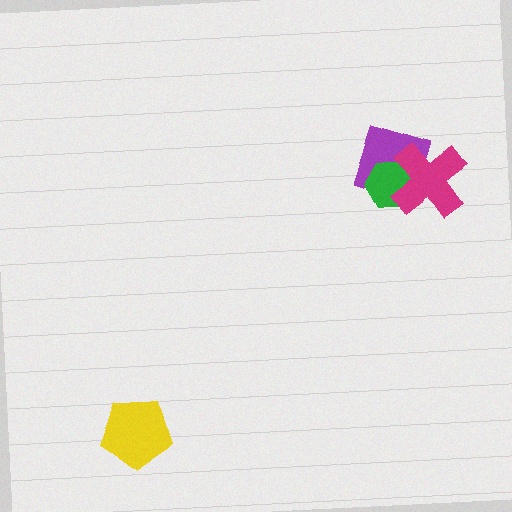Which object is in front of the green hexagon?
The magenta cross is in front of the green hexagon.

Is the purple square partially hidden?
Yes, it is partially covered by another shape.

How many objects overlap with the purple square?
2 objects overlap with the purple square.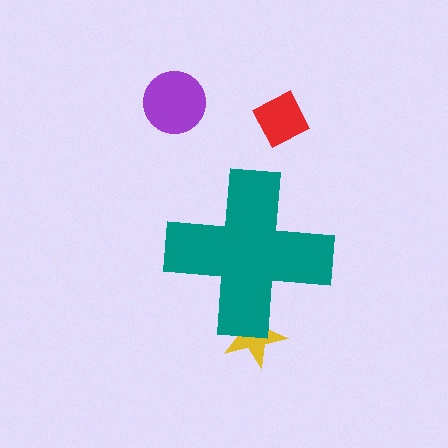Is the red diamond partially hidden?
No, the red diamond is fully visible.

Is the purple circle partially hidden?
No, the purple circle is fully visible.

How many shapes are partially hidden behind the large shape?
1 shape is partially hidden.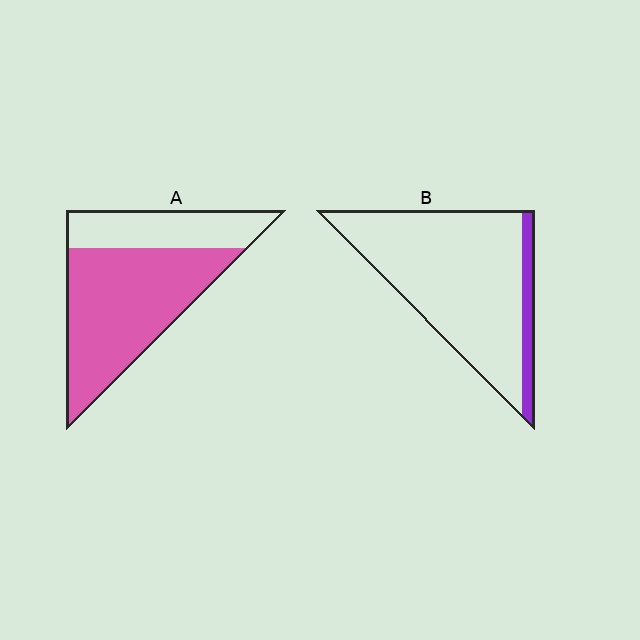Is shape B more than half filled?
No.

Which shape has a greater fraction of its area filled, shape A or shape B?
Shape A.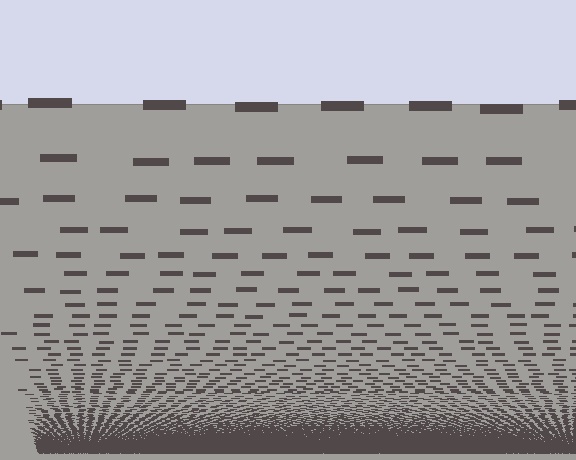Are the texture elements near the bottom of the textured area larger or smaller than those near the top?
Smaller. The gradient is inverted — elements near the bottom are smaller and denser.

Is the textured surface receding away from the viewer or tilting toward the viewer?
The surface appears to tilt toward the viewer. Texture elements get larger and sparser toward the top.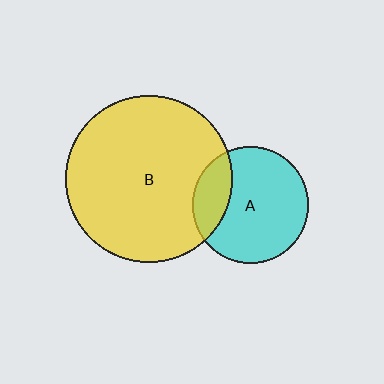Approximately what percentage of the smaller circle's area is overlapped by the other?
Approximately 25%.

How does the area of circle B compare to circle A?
Approximately 2.1 times.